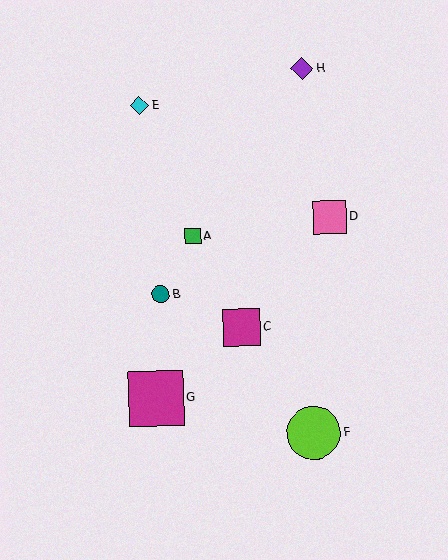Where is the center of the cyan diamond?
The center of the cyan diamond is at (139, 106).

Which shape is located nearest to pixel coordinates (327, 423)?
The lime circle (labeled F) at (314, 433) is nearest to that location.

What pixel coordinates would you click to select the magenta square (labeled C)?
Click at (241, 327) to select the magenta square C.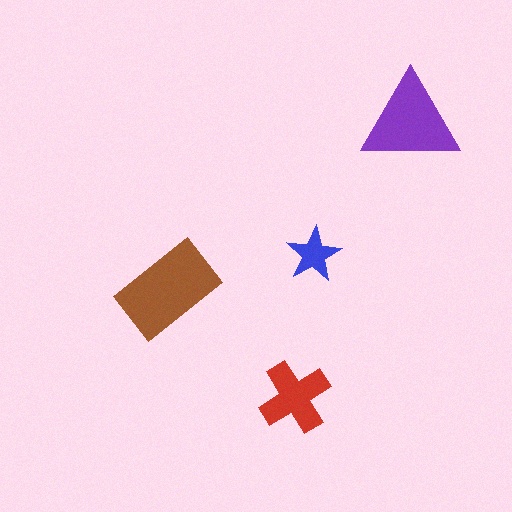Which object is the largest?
The brown rectangle.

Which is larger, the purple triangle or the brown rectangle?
The brown rectangle.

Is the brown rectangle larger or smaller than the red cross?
Larger.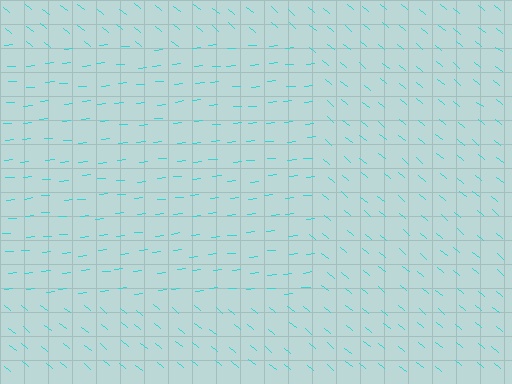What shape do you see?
I see a rectangle.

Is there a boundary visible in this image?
Yes, there is a texture boundary formed by a change in line orientation.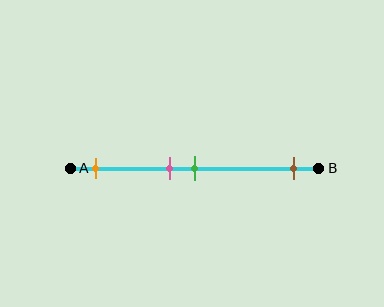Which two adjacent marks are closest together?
The pink and green marks are the closest adjacent pair.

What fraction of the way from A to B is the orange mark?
The orange mark is approximately 10% (0.1) of the way from A to B.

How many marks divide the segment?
There are 4 marks dividing the segment.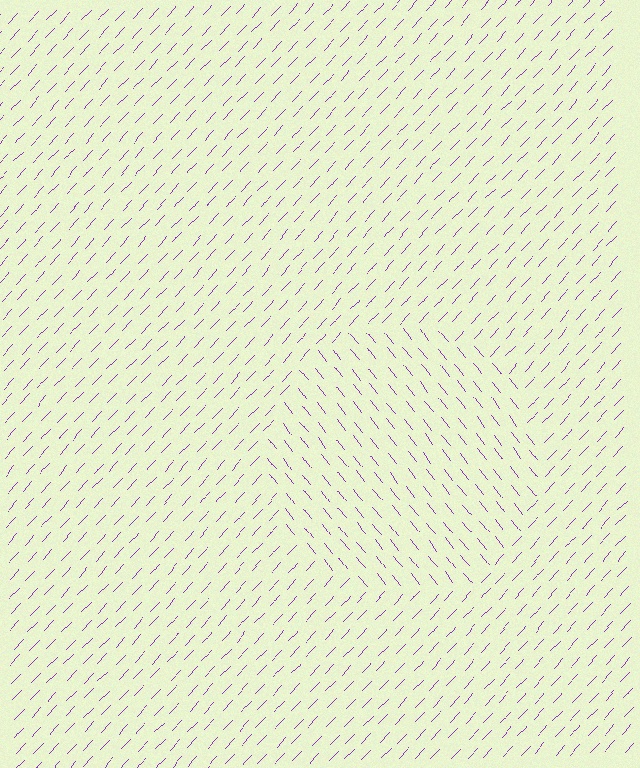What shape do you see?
I see a circle.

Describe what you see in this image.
The image is filled with small purple line segments. A circle region in the image has lines oriented differently from the surrounding lines, creating a visible texture boundary.